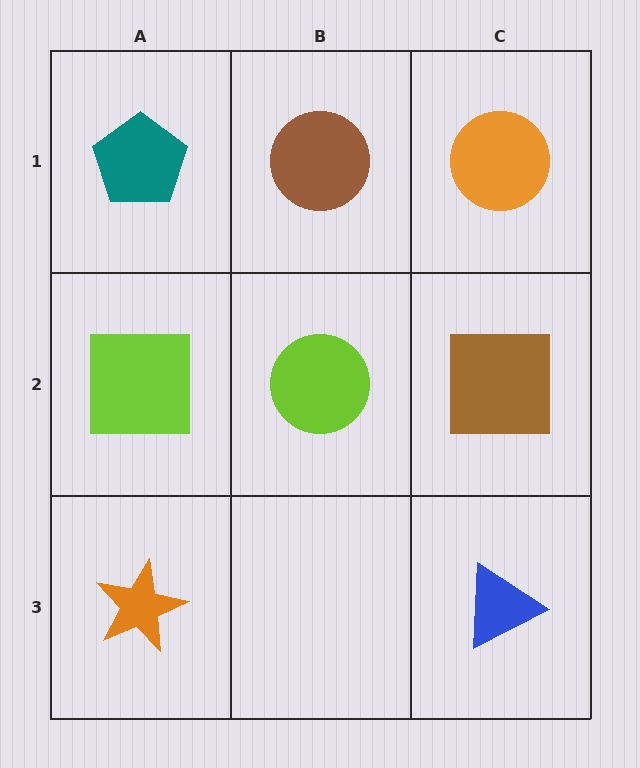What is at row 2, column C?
A brown square.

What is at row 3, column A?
An orange star.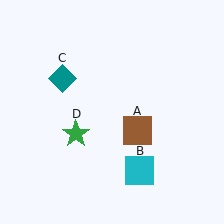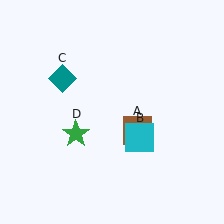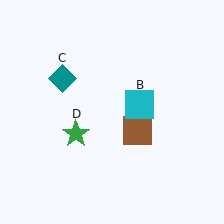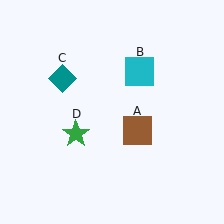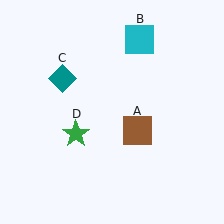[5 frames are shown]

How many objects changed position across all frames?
1 object changed position: cyan square (object B).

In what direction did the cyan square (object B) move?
The cyan square (object B) moved up.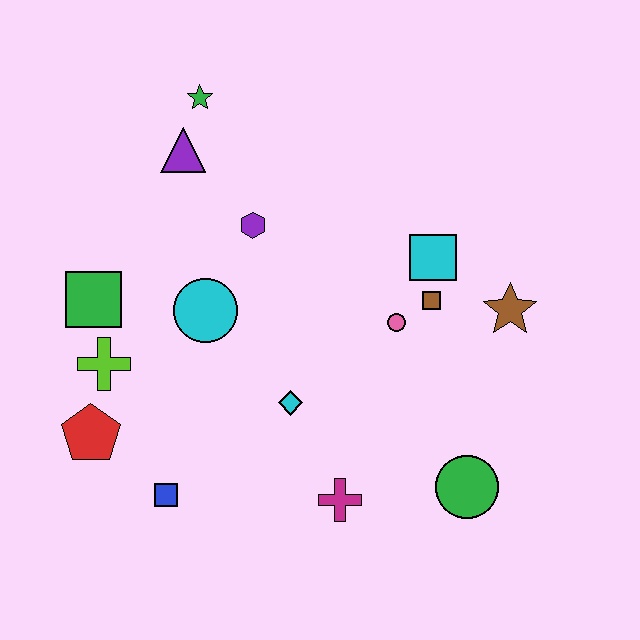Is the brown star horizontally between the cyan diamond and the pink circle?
No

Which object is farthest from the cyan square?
The red pentagon is farthest from the cyan square.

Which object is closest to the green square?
The lime cross is closest to the green square.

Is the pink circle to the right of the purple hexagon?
Yes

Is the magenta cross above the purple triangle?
No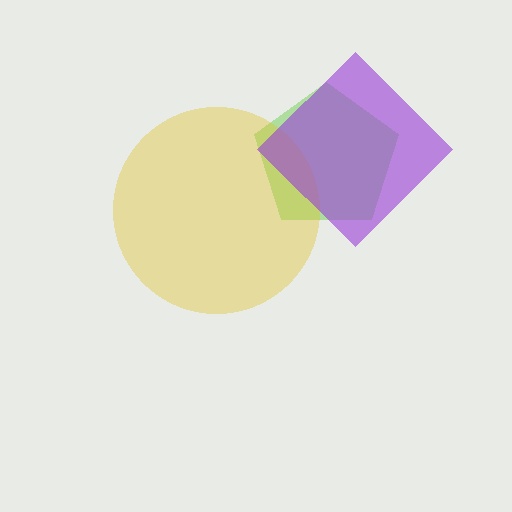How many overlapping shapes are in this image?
There are 3 overlapping shapes in the image.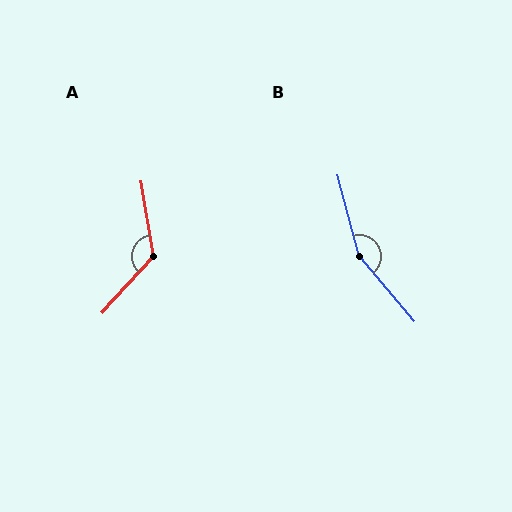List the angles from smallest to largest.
A (128°), B (154°).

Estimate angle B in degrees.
Approximately 154 degrees.